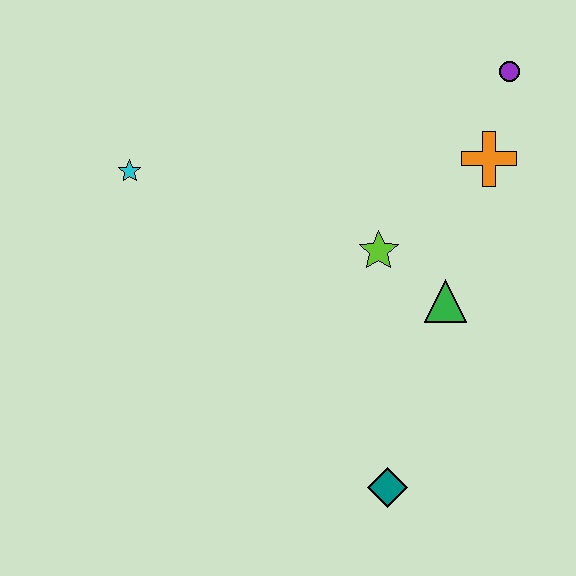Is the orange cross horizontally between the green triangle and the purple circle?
Yes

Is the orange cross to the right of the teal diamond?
Yes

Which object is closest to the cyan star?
The lime star is closest to the cyan star.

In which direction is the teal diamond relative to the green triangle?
The teal diamond is below the green triangle.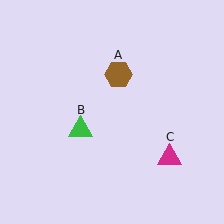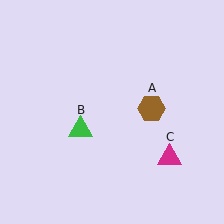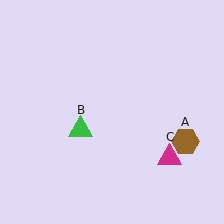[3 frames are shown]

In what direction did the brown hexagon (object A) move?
The brown hexagon (object A) moved down and to the right.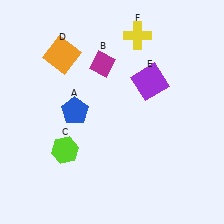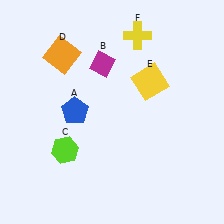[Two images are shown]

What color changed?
The square (E) changed from purple in Image 1 to yellow in Image 2.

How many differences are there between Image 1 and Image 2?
There is 1 difference between the two images.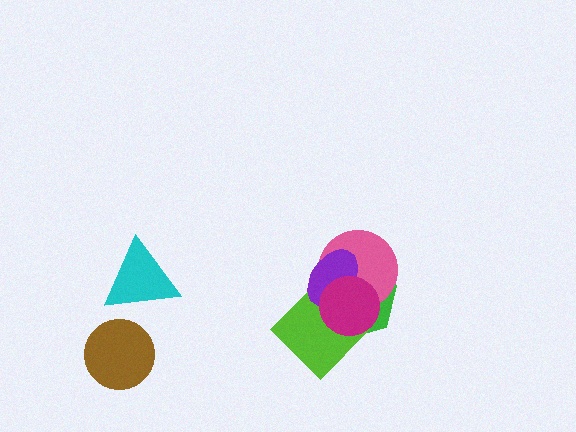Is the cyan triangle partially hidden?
No, no other shape covers it.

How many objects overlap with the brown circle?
0 objects overlap with the brown circle.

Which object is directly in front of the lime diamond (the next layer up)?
The pink circle is directly in front of the lime diamond.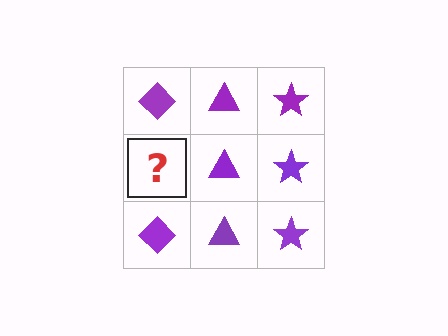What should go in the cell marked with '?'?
The missing cell should contain a purple diamond.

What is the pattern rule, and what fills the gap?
The rule is that each column has a consistent shape. The gap should be filled with a purple diamond.